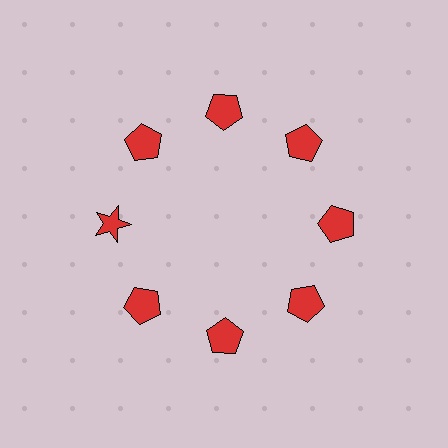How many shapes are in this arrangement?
There are 8 shapes arranged in a ring pattern.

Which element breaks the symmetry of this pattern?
The red star at roughly the 9 o'clock position breaks the symmetry. All other shapes are red pentagons.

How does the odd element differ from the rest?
It has a different shape: star instead of pentagon.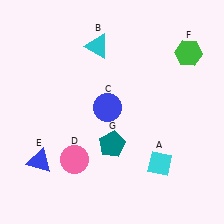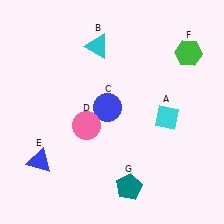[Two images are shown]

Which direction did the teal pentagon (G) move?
The teal pentagon (G) moved down.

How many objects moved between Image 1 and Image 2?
3 objects moved between the two images.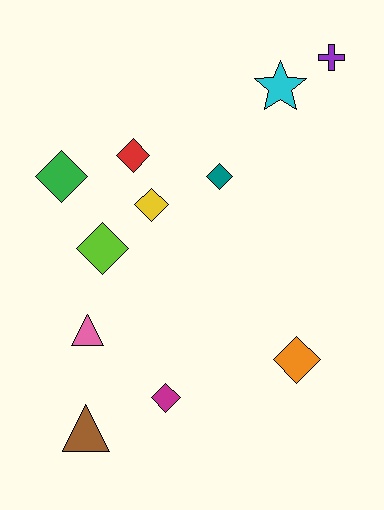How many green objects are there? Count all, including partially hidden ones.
There is 1 green object.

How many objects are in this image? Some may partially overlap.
There are 11 objects.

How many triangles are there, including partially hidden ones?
There are 2 triangles.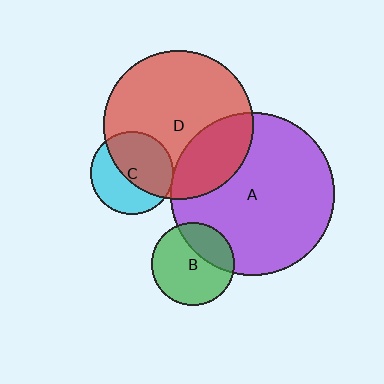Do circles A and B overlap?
Yes.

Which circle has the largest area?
Circle A (purple).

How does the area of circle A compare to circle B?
Approximately 3.8 times.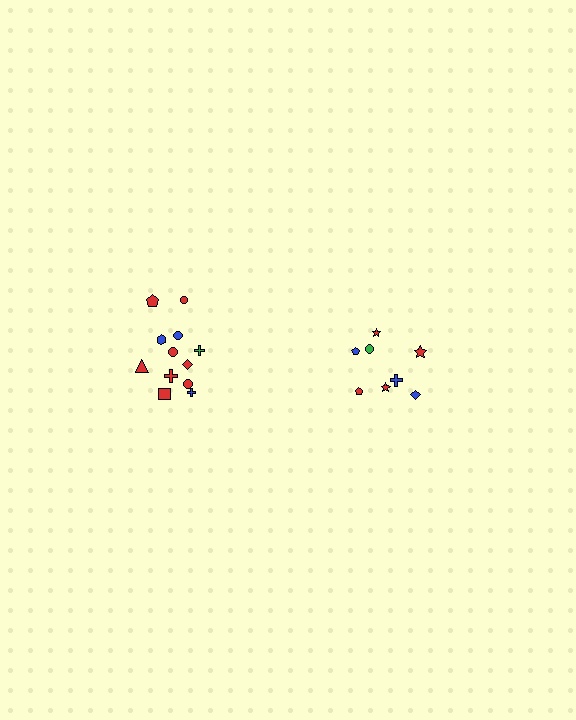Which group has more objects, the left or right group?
The left group.